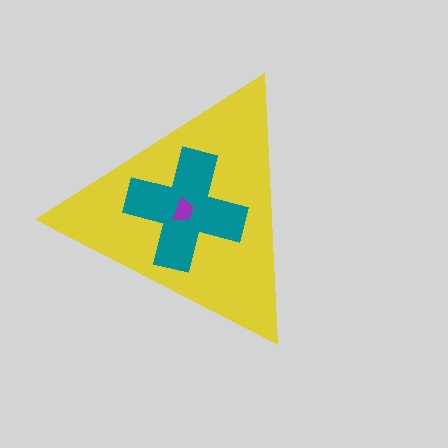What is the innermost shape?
The purple trapezoid.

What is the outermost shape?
The yellow triangle.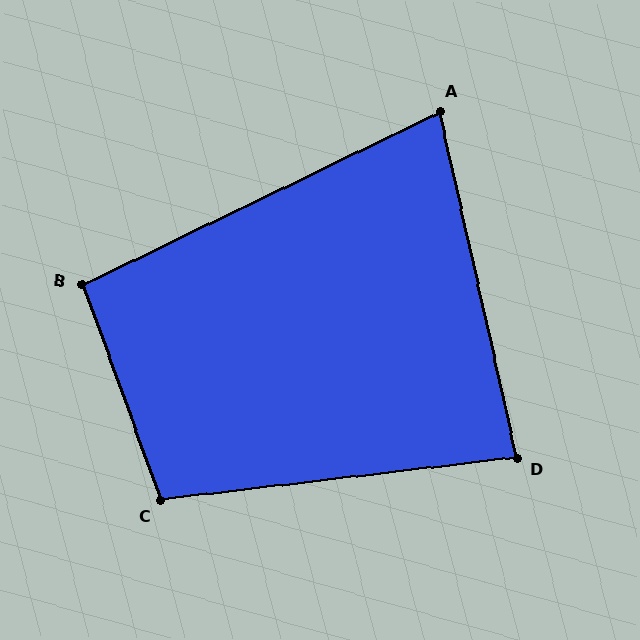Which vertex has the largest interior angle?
C, at approximately 103 degrees.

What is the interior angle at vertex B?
Approximately 96 degrees (obtuse).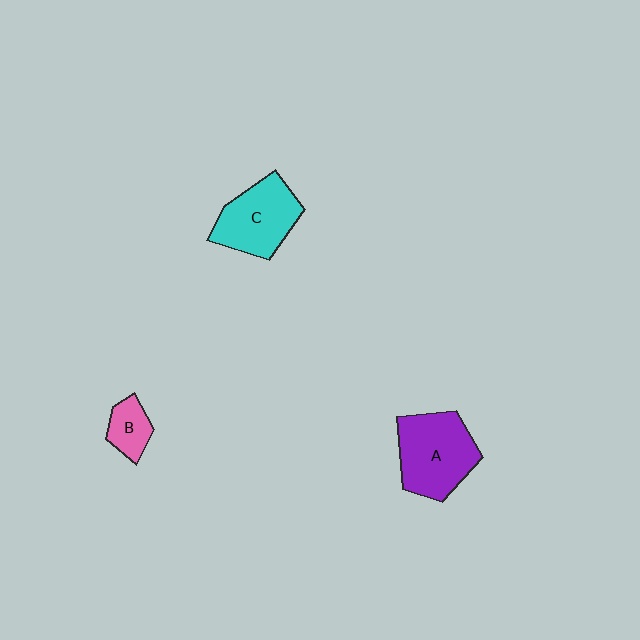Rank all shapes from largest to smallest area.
From largest to smallest: A (purple), C (cyan), B (pink).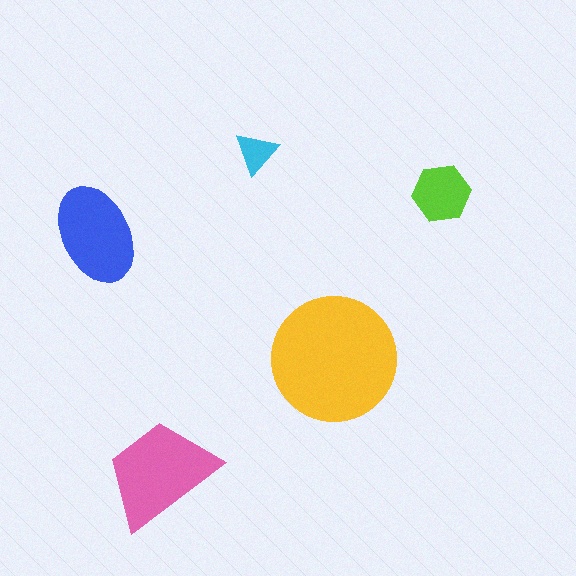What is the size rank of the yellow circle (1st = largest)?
1st.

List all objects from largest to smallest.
The yellow circle, the pink trapezoid, the blue ellipse, the lime hexagon, the cyan triangle.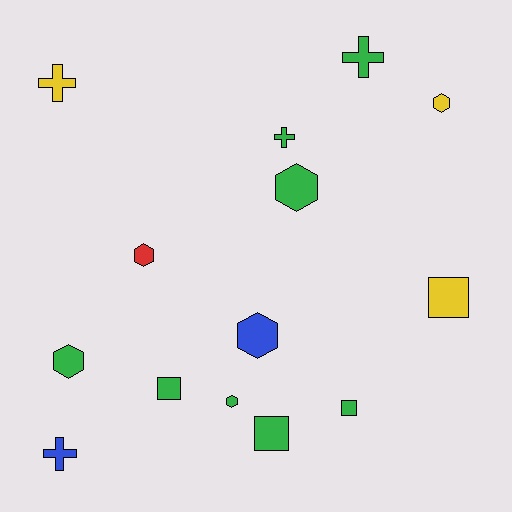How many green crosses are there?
There are 2 green crosses.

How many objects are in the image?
There are 14 objects.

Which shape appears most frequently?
Hexagon, with 6 objects.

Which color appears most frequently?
Green, with 8 objects.